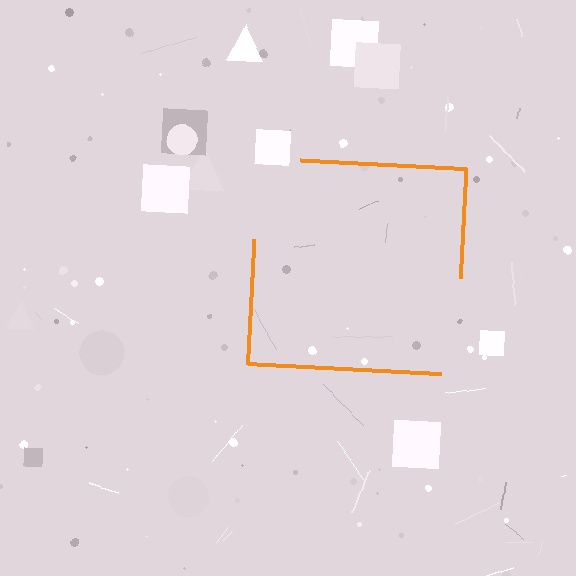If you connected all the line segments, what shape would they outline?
They would outline a square.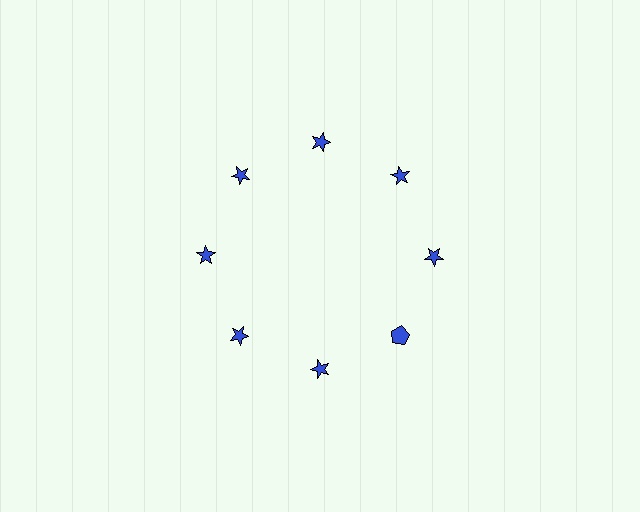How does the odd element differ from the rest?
It has a different shape: pentagon instead of star.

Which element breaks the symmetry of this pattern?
The blue pentagon at roughly the 4 o'clock position breaks the symmetry. All other shapes are blue stars.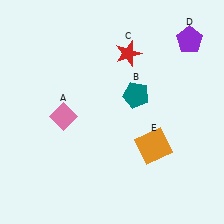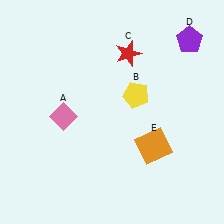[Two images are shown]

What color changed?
The pentagon (B) changed from teal in Image 1 to yellow in Image 2.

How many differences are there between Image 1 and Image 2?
There is 1 difference between the two images.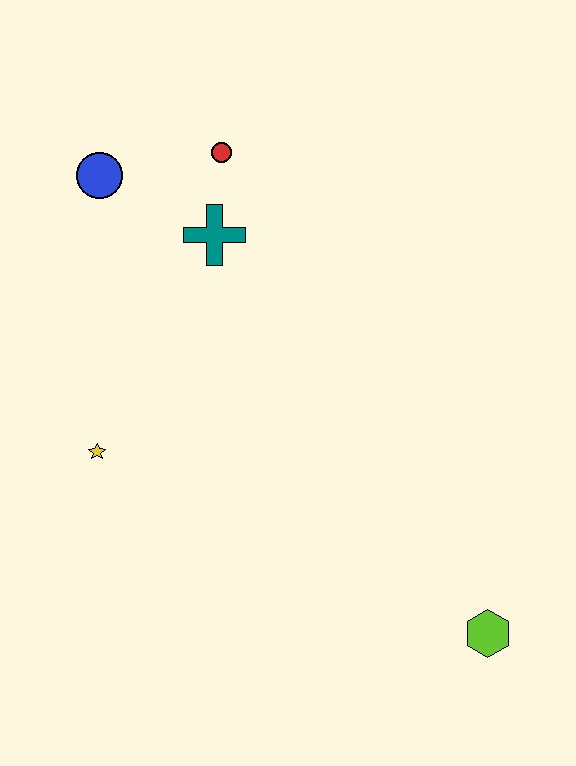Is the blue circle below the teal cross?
No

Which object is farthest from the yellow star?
The lime hexagon is farthest from the yellow star.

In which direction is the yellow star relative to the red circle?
The yellow star is below the red circle.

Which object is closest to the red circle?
The teal cross is closest to the red circle.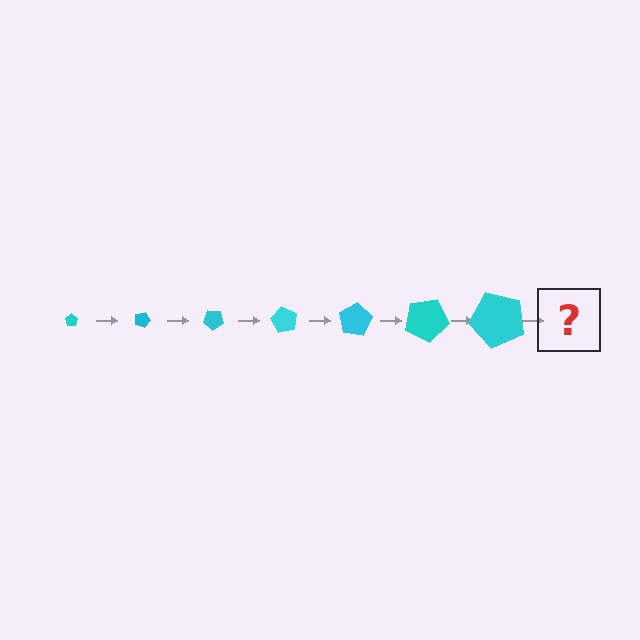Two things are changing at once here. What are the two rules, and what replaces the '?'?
The two rules are that the pentagon grows larger each step and it rotates 20 degrees each step. The '?' should be a pentagon, larger than the previous one and rotated 140 degrees from the start.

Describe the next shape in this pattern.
It should be a pentagon, larger than the previous one and rotated 140 degrees from the start.